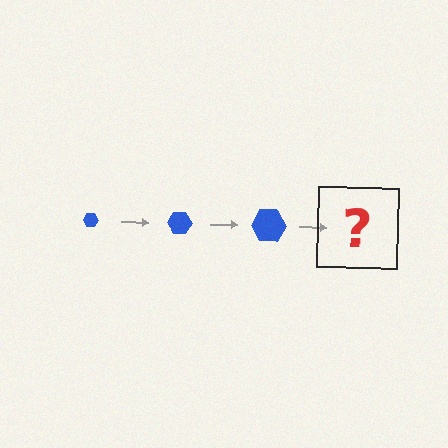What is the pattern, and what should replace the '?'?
The pattern is that the hexagon gets progressively larger each step. The '?' should be a blue hexagon, larger than the previous one.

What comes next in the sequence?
The next element should be a blue hexagon, larger than the previous one.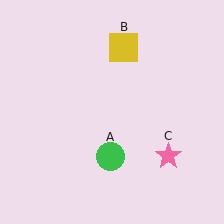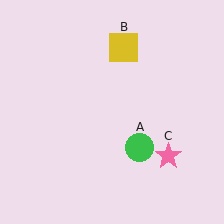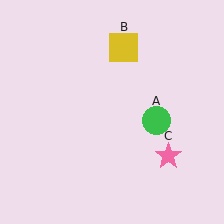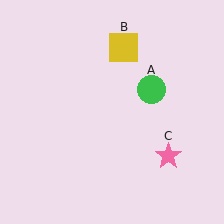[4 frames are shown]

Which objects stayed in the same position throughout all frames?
Yellow square (object B) and pink star (object C) remained stationary.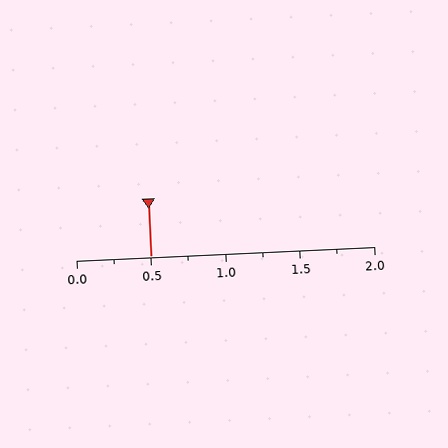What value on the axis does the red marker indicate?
The marker indicates approximately 0.5.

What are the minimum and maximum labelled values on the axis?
The axis runs from 0.0 to 2.0.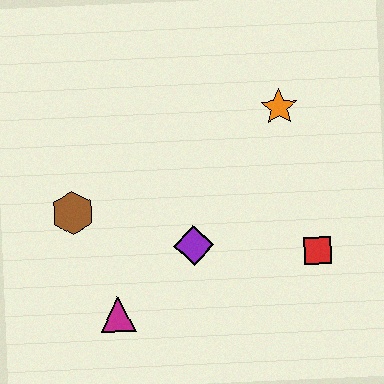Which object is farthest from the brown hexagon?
The red square is farthest from the brown hexagon.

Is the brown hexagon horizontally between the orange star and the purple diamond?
No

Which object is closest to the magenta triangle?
The purple diamond is closest to the magenta triangle.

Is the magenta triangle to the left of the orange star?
Yes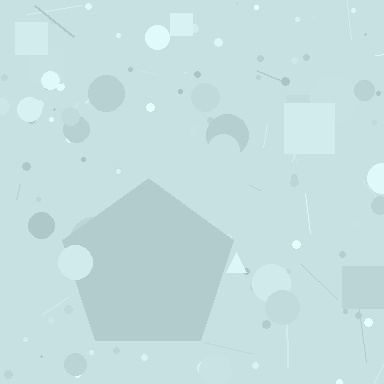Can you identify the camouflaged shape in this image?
The camouflaged shape is a pentagon.